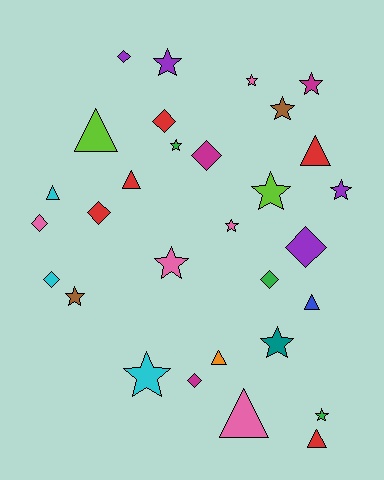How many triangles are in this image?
There are 8 triangles.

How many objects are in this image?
There are 30 objects.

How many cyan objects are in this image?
There are 3 cyan objects.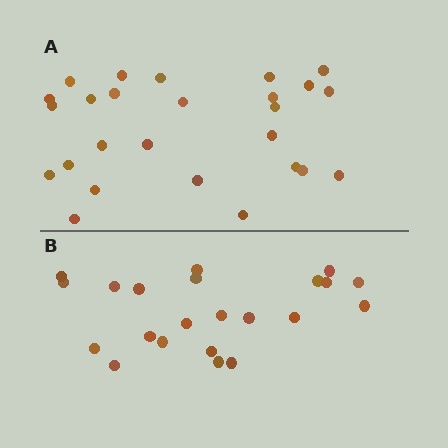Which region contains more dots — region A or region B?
Region A (the top region) has more dots.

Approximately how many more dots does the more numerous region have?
Region A has about 4 more dots than region B.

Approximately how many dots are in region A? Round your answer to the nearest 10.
About 30 dots. (The exact count is 26, which rounds to 30.)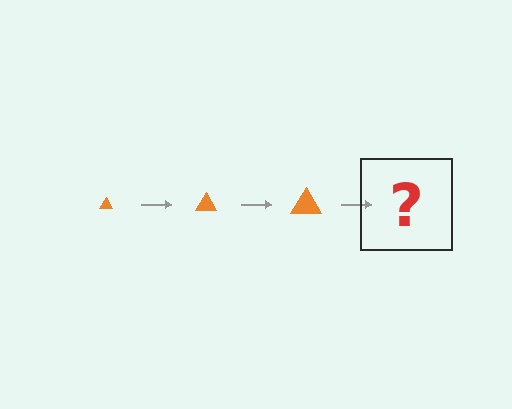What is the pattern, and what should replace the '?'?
The pattern is that the triangle gets progressively larger each step. The '?' should be an orange triangle, larger than the previous one.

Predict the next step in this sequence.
The next step is an orange triangle, larger than the previous one.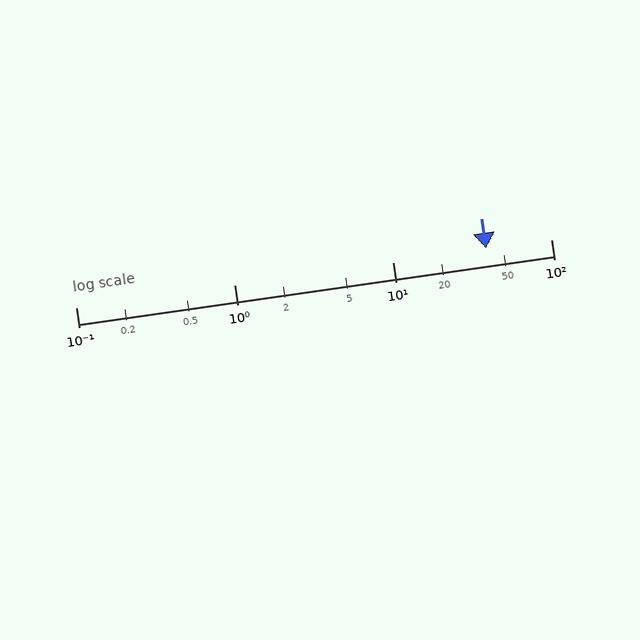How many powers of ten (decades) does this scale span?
The scale spans 3 decades, from 0.1 to 100.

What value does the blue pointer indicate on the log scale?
The pointer indicates approximately 39.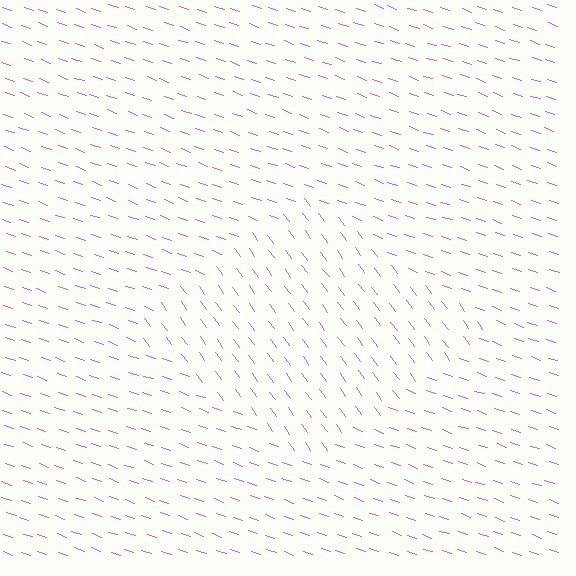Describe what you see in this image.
The image is filled with small pink line segments. A diamond region in the image has lines oriented differently from the surrounding lines, creating a visible texture boundary.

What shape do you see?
I see a diamond.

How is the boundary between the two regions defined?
The boundary is defined purely by a change in line orientation (approximately 34 degrees difference). All lines are the same color and thickness.